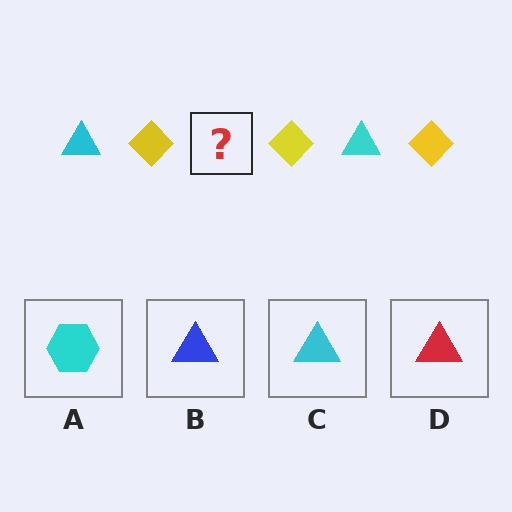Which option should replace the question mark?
Option C.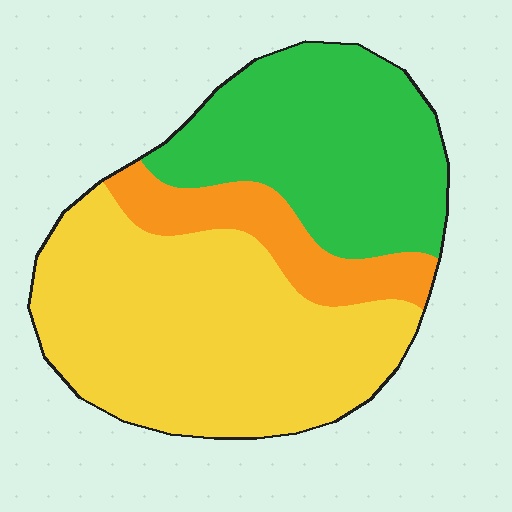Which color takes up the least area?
Orange, at roughly 15%.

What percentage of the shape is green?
Green covers 35% of the shape.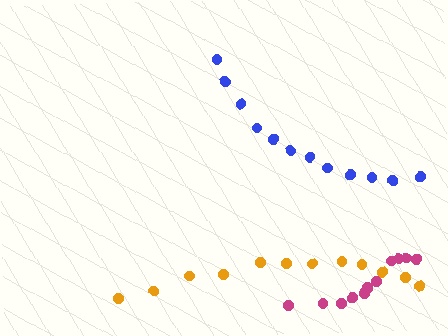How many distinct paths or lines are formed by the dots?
There are 3 distinct paths.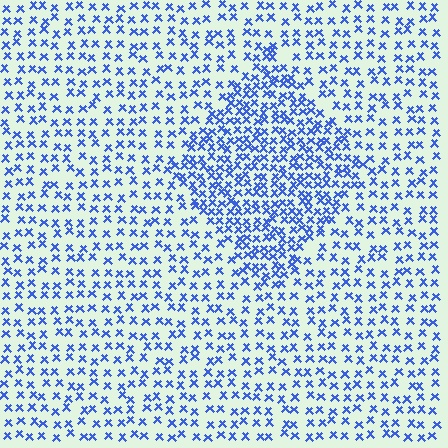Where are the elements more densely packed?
The elements are more densely packed inside the diamond boundary.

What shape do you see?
I see a diamond.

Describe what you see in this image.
The image contains small blue elements arranged at two different densities. A diamond-shaped region is visible where the elements are more densely packed than the surrounding area.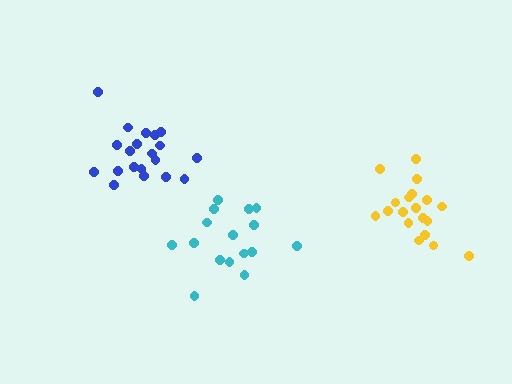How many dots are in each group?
Group 1: 19 dots, Group 2: 16 dots, Group 3: 20 dots (55 total).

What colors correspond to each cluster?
The clusters are colored: yellow, cyan, blue.